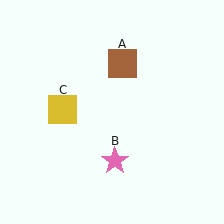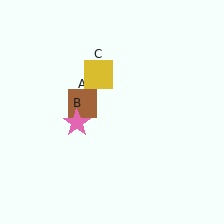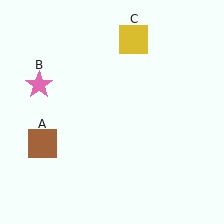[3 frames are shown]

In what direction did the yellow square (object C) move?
The yellow square (object C) moved up and to the right.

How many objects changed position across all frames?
3 objects changed position: brown square (object A), pink star (object B), yellow square (object C).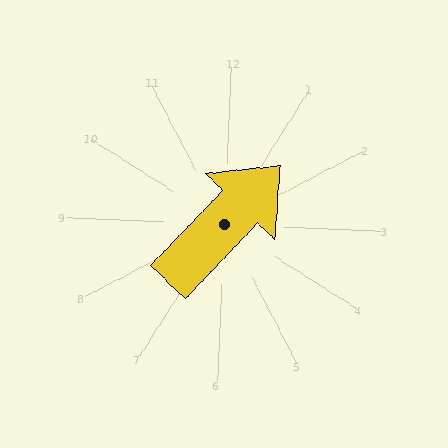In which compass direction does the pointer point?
Northeast.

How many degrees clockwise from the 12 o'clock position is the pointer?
Approximately 41 degrees.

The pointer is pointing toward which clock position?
Roughly 1 o'clock.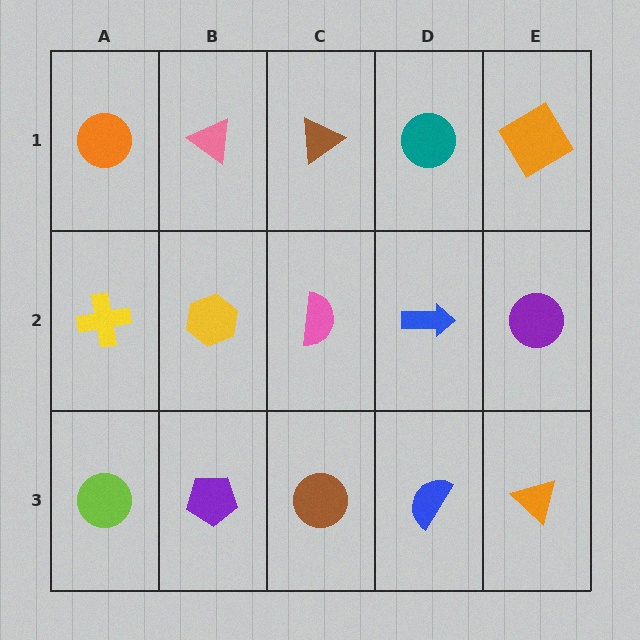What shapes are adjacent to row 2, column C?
A brown triangle (row 1, column C), a brown circle (row 3, column C), a yellow hexagon (row 2, column B), a blue arrow (row 2, column D).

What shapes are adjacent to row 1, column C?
A pink semicircle (row 2, column C), a pink triangle (row 1, column B), a teal circle (row 1, column D).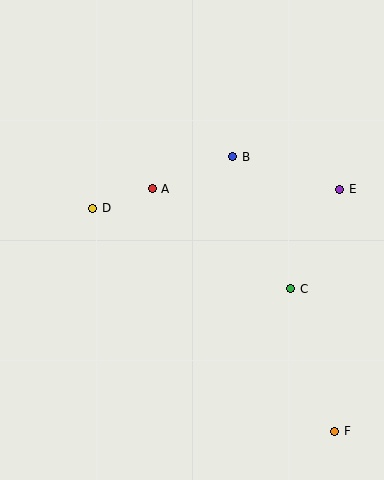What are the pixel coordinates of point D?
Point D is at (93, 208).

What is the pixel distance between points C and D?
The distance between C and D is 214 pixels.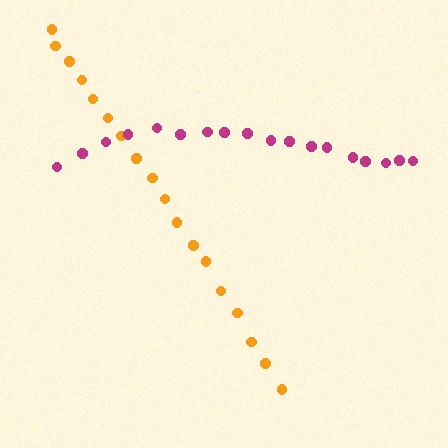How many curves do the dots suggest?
There are 2 distinct paths.